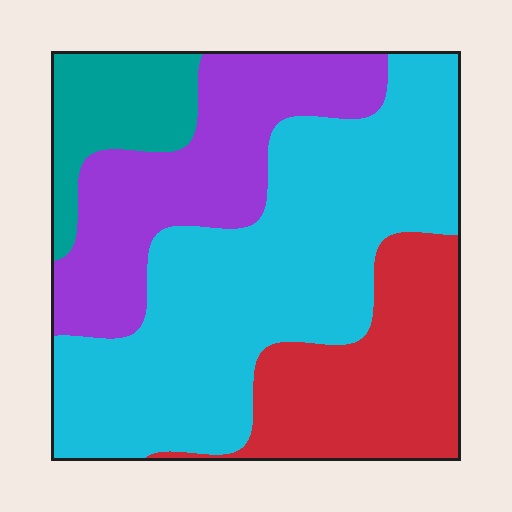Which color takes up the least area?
Teal, at roughly 10%.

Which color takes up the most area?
Cyan, at roughly 45%.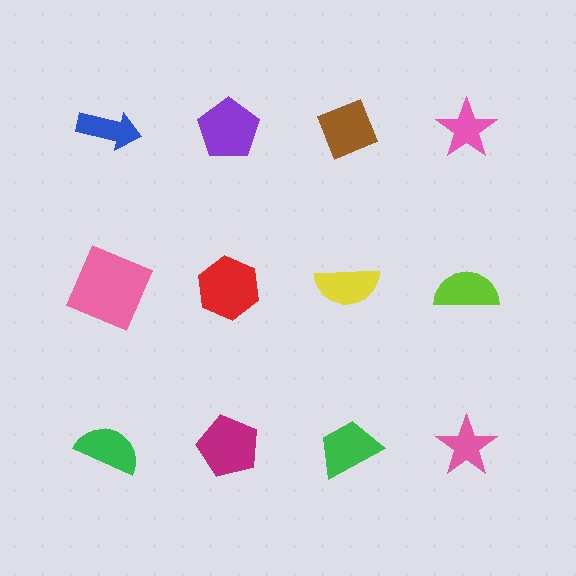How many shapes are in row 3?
4 shapes.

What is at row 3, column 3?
A green trapezoid.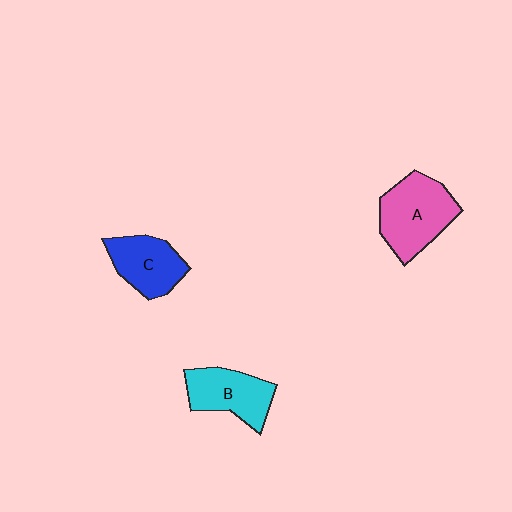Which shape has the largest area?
Shape A (pink).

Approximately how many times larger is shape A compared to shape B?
Approximately 1.2 times.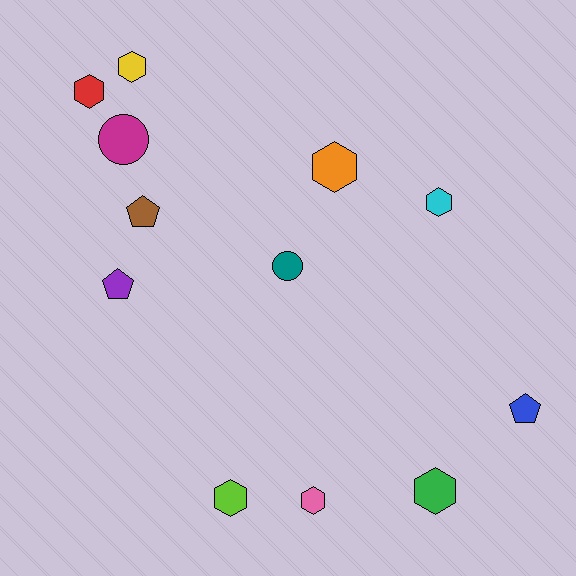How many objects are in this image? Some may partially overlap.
There are 12 objects.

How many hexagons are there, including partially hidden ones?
There are 7 hexagons.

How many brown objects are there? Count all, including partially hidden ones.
There is 1 brown object.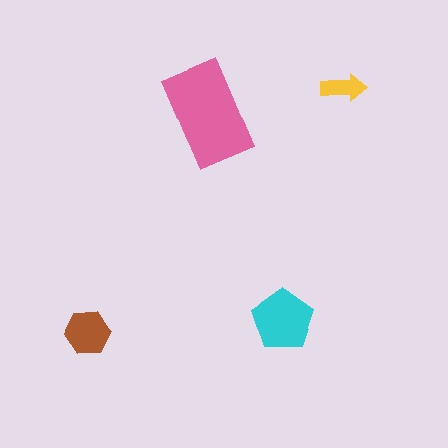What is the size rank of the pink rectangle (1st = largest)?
1st.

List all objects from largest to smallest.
The pink rectangle, the cyan pentagon, the brown hexagon, the yellow arrow.